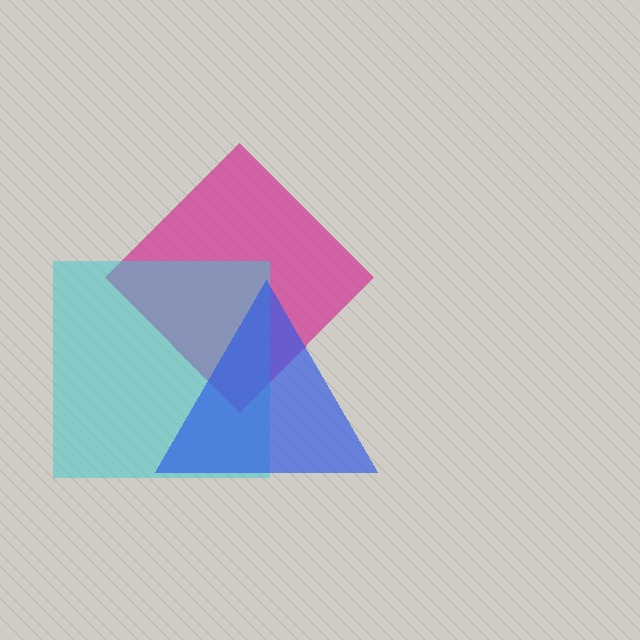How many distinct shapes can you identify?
There are 3 distinct shapes: a magenta diamond, a cyan square, a blue triangle.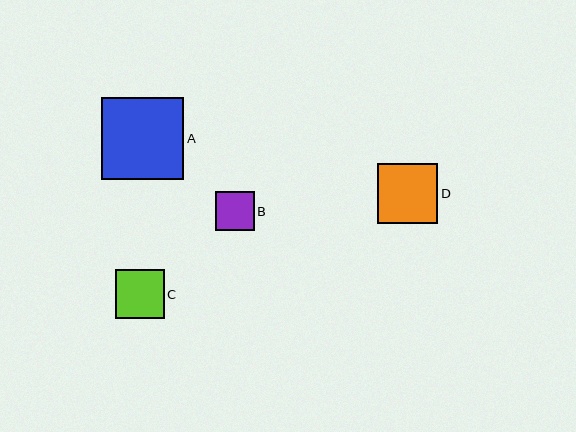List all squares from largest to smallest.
From largest to smallest: A, D, C, B.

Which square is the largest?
Square A is the largest with a size of approximately 82 pixels.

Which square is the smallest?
Square B is the smallest with a size of approximately 39 pixels.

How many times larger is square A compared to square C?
Square A is approximately 1.7 times the size of square C.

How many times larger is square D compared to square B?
Square D is approximately 1.5 times the size of square B.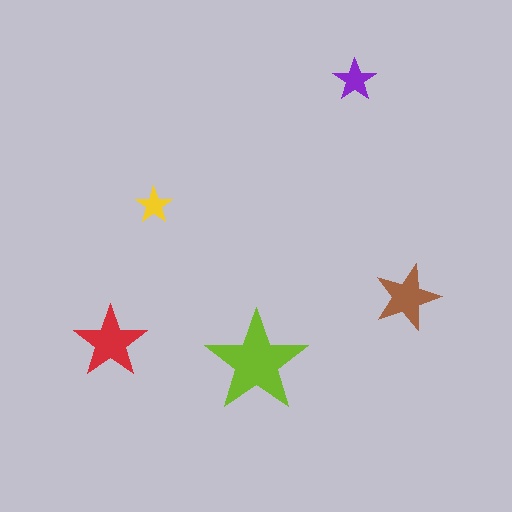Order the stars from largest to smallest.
the lime one, the red one, the brown one, the purple one, the yellow one.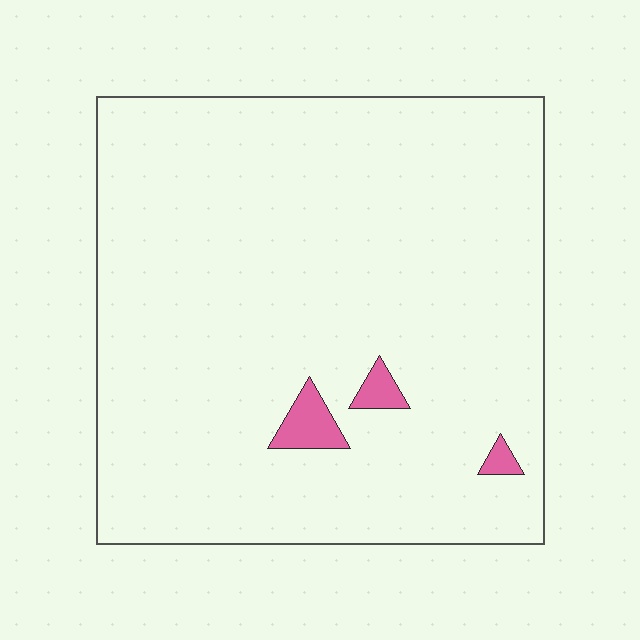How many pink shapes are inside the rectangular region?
3.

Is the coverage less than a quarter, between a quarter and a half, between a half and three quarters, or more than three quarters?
Less than a quarter.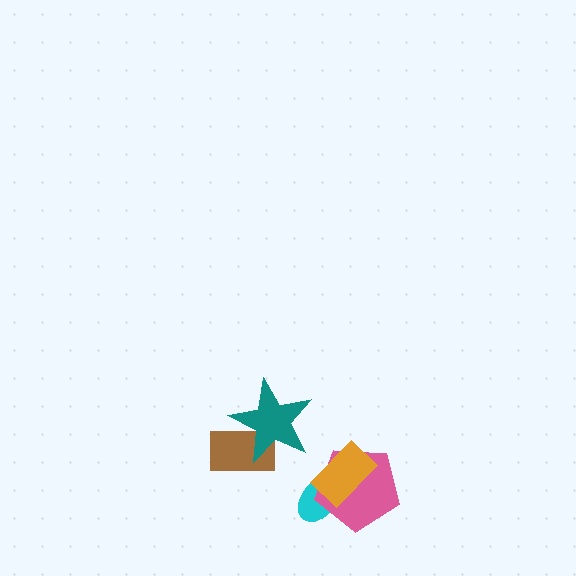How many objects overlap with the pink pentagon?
2 objects overlap with the pink pentagon.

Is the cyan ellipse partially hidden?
Yes, it is partially covered by another shape.